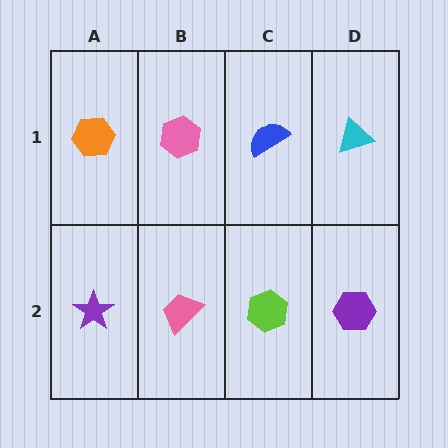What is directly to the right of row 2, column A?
A pink trapezoid.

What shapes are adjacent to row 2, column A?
An orange hexagon (row 1, column A), a pink trapezoid (row 2, column B).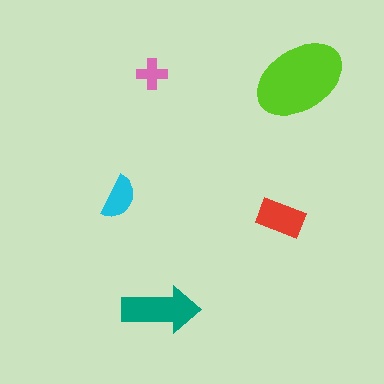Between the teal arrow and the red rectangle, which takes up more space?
The teal arrow.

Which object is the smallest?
The pink cross.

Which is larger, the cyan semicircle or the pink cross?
The cyan semicircle.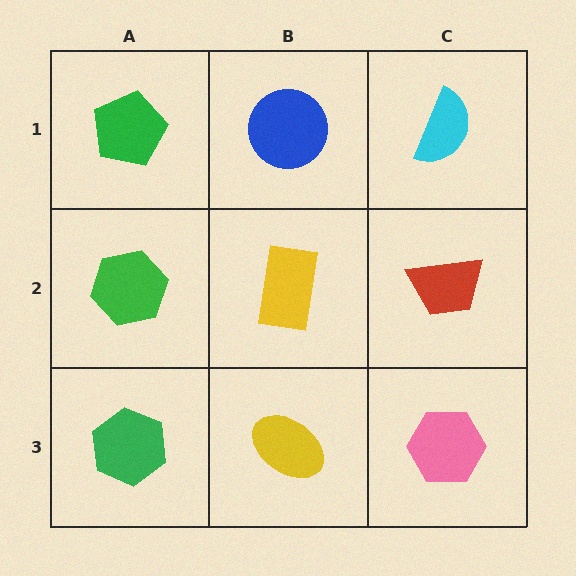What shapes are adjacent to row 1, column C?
A red trapezoid (row 2, column C), a blue circle (row 1, column B).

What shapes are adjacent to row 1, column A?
A green hexagon (row 2, column A), a blue circle (row 1, column B).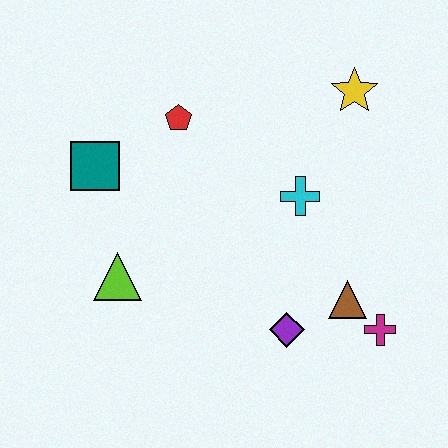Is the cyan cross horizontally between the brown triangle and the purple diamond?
Yes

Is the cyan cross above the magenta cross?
Yes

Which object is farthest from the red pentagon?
The magenta cross is farthest from the red pentagon.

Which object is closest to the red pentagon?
The teal square is closest to the red pentagon.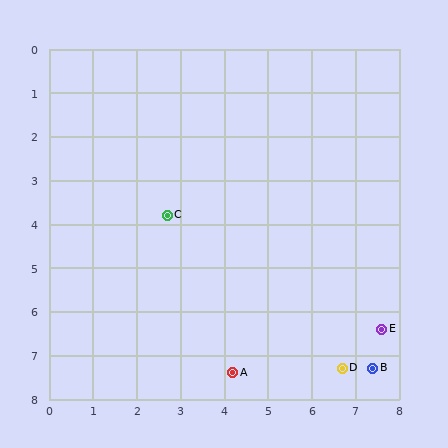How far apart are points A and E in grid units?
Points A and E are about 3.5 grid units apart.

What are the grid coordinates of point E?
Point E is at approximately (7.6, 6.4).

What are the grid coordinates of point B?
Point B is at approximately (7.4, 7.3).